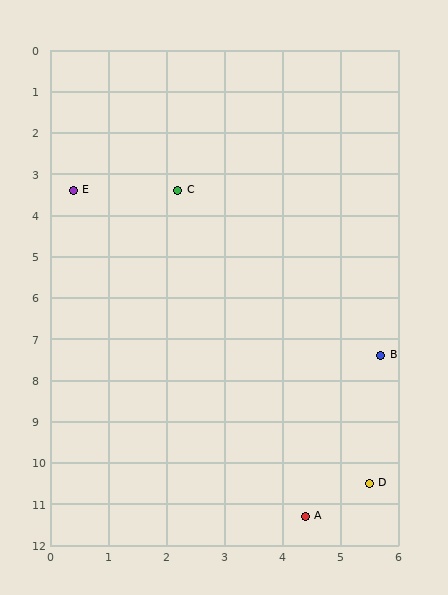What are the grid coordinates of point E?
Point E is at approximately (0.4, 3.4).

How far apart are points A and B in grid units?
Points A and B are about 4.1 grid units apart.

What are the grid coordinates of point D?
Point D is at approximately (5.5, 10.5).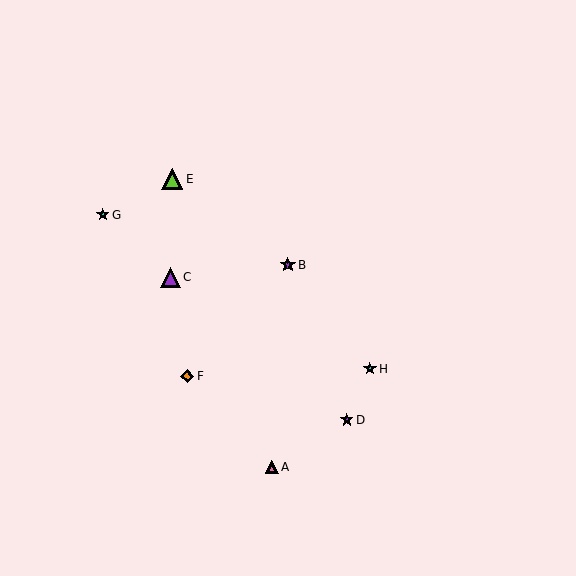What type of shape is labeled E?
Shape E is a lime triangle.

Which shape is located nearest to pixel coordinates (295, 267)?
The purple star (labeled B) at (288, 265) is nearest to that location.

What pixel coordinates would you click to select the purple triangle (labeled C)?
Click at (170, 277) to select the purple triangle C.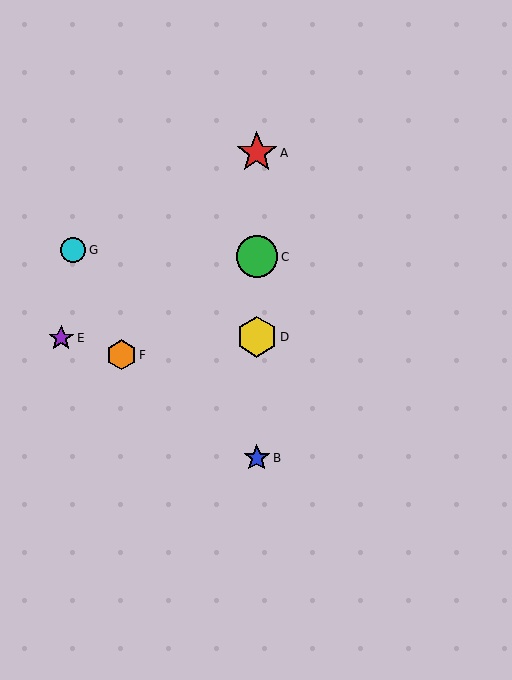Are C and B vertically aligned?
Yes, both are at x≈257.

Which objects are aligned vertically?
Objects A, B, C, D are aligned vertically.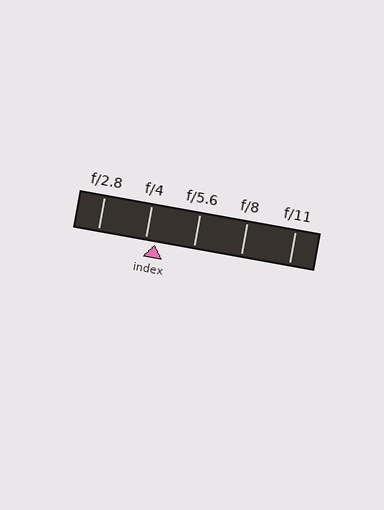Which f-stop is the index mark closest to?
The index mark is closest to f/4.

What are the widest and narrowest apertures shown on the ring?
The widest aperture shown is f/2.8 and the narrowest is f/11.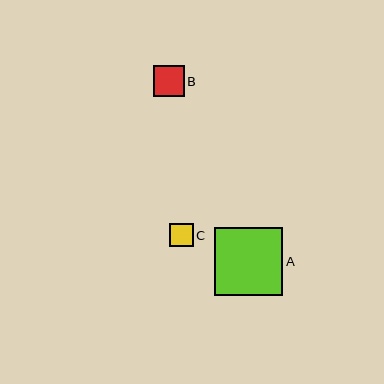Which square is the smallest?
Square C is the smallest with a size of approximately 23 pixels.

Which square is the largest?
Square A is the largest with a size of approximately 68 pixels.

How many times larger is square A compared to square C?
Square A is approximately 2.9 times the size of square C.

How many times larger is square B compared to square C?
Square B is approximately 1.3 times the size of square C.